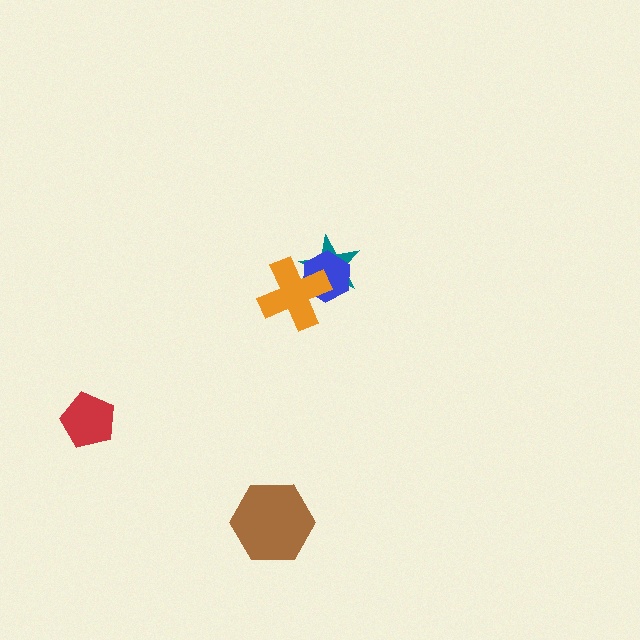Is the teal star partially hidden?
Yes, it is partially covered by another shape.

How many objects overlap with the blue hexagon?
2 objects overlap with the blue hexagon.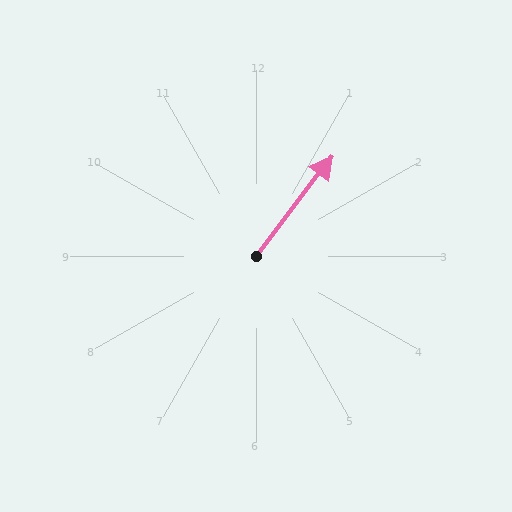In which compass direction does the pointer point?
Northeast.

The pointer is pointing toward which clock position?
Roughly 1 o'clock.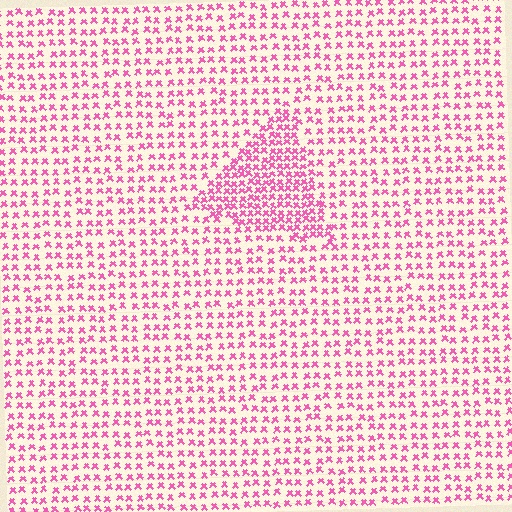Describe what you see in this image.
The image contains small pink elements arranged at two different densities. A triangle-shaped region is visible where the elements are more densely packed than the surrounding area.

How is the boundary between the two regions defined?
The boundary is defined by a change in element density (approximately 1.9x ratio). All elements are the same color, size, and shape.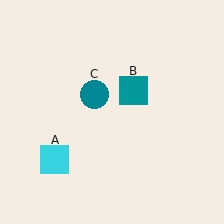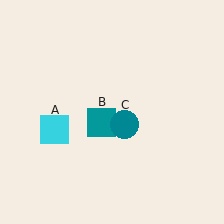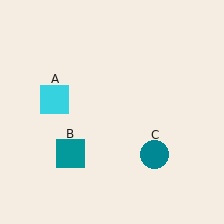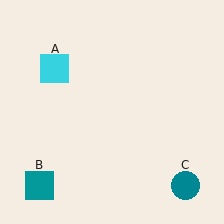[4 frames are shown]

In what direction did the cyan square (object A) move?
The cyan square (object A) moved up.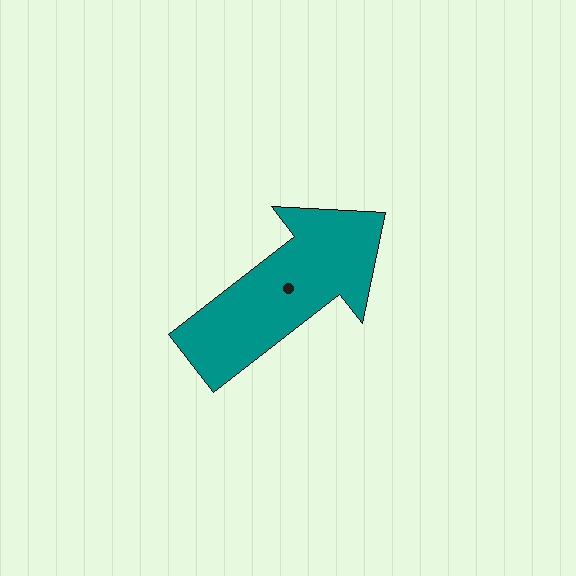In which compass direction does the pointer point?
Northeast.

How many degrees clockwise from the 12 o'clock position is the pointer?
Approximately 52 degrees.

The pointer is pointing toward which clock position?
Roughly 2 o'clock.